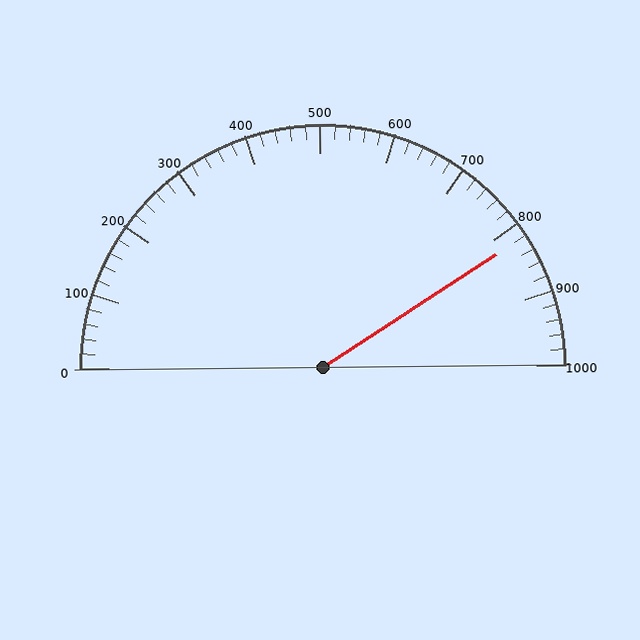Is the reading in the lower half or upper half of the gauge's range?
The reading is in the upper half of the range (0 to 1000).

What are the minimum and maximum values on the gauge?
The gauge ranges from 0 to 1000.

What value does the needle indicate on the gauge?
The needle indicates approximately 820.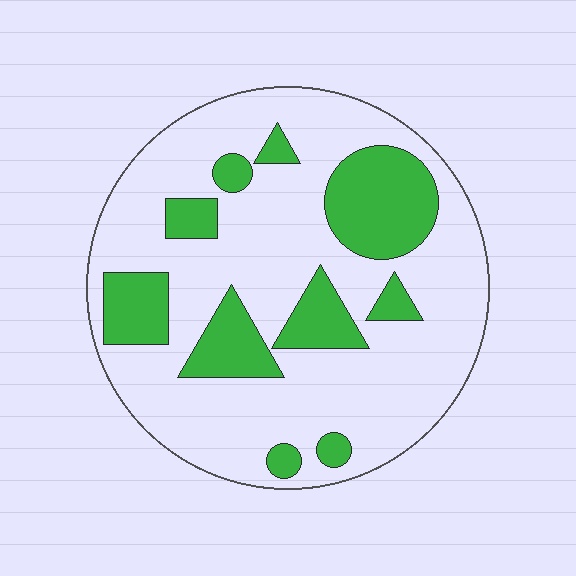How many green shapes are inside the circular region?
10.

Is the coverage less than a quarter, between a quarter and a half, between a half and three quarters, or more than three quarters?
Between a quarter and a half.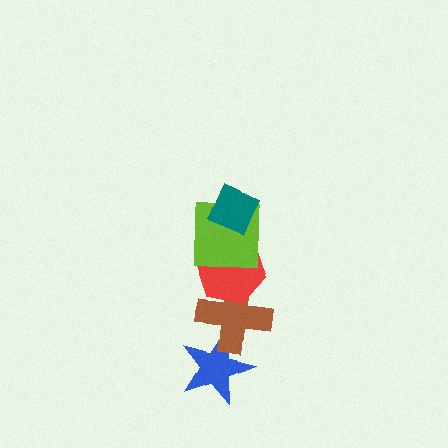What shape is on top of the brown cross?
The red hexagon is on top of the brown cross.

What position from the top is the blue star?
The blue star is 5th from the top.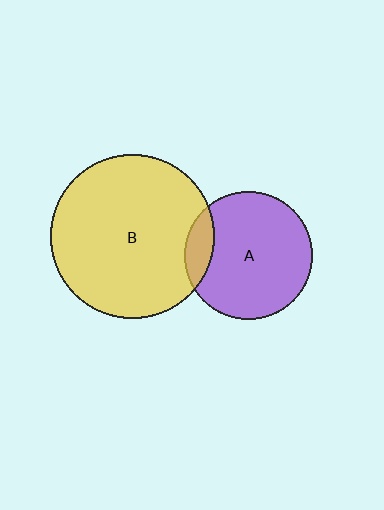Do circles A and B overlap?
Yes.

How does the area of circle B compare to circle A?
Approximately 1.6 times.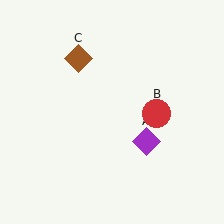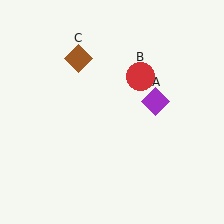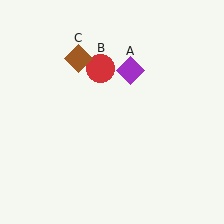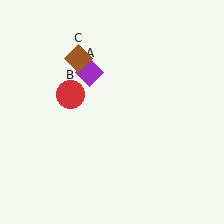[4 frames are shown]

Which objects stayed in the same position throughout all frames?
Brown diamond (object C) remained stationary.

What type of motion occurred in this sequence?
The purple diamond (object A), red circle (object B) rotated counterclockwise around the center of the scene.